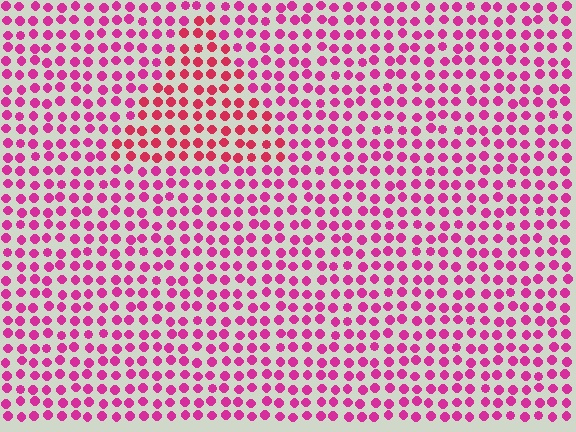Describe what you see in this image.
The image is filled with small magenta elements in a uniform arrangement. A triangle-shaped region is visible where the elements are tinted to a slightly different hue, forming a subtle color boundary.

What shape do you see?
I see a triangle.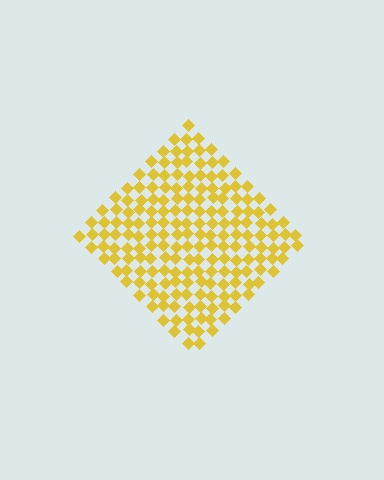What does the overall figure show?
The overall figure shows a diamond.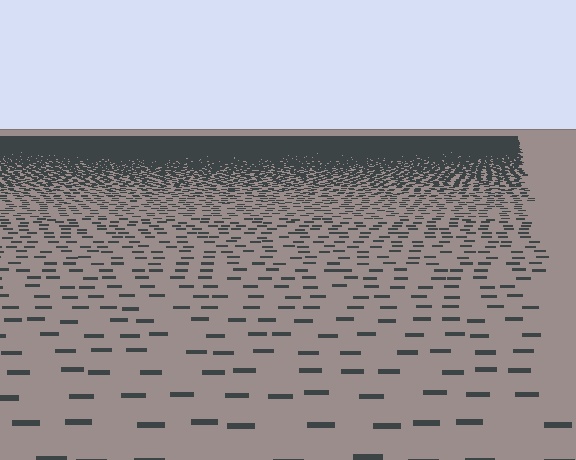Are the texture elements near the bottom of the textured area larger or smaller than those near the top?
Larger. Near the bottom, elements are closer to the viewer and appear at a bigger on-screen size.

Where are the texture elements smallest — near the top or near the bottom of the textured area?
Near the top.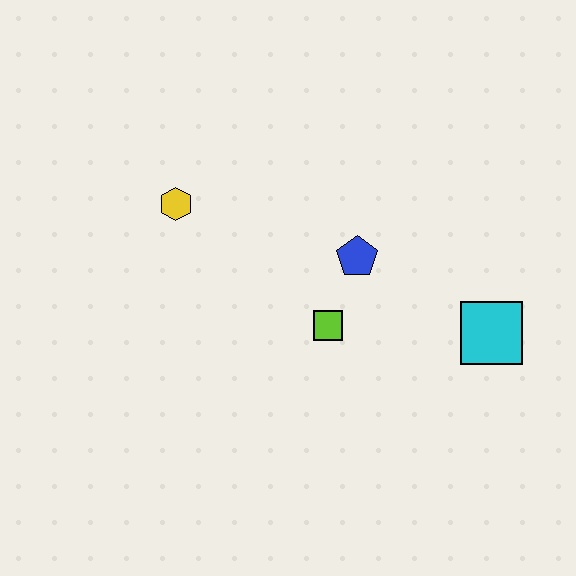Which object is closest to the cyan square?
The blue pentagon is closest to the cyan square.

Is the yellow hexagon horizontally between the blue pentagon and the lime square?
No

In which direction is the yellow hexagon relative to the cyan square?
The yellow hexagon is to the left of the cyan square.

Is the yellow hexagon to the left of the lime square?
Yes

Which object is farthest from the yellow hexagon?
The cyan square is farthest from the yellow hexagon.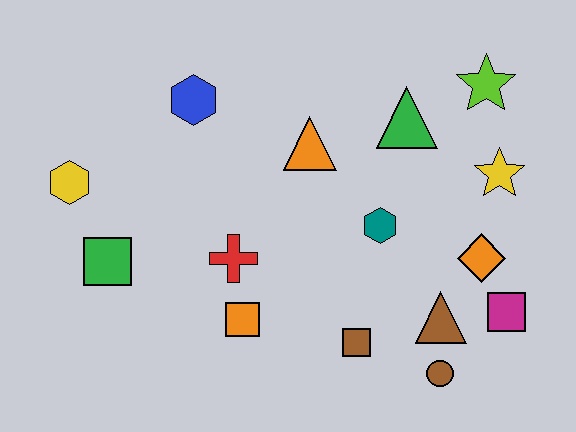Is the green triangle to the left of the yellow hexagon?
No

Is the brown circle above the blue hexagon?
No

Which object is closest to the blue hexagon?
The orange triangle is closest to the blue hexagon.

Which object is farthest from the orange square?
The lime star is farthest from the orange square.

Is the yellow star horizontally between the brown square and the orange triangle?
No